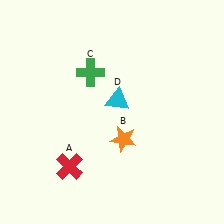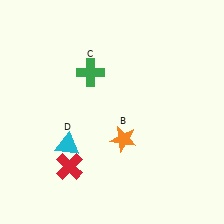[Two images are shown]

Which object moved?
The cyan triangle (D) moved left.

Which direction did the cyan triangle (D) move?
The cyan triangle (D) moved left.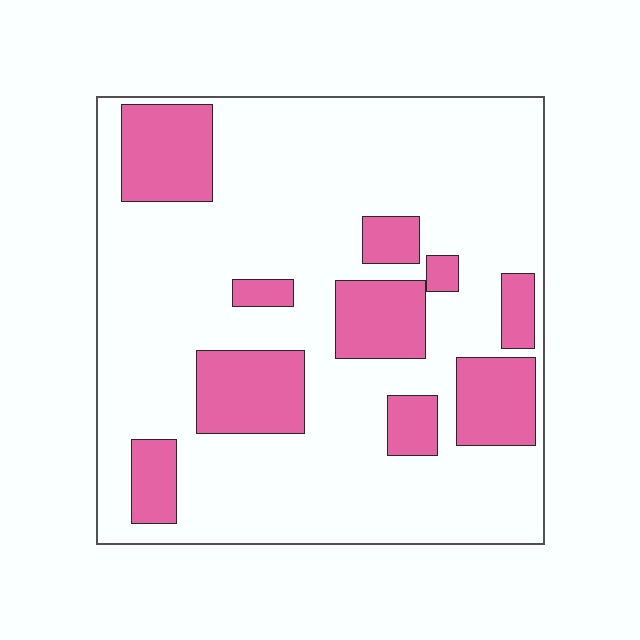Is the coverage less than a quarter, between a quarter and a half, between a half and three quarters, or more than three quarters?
Less than a quarter.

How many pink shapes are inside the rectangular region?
10.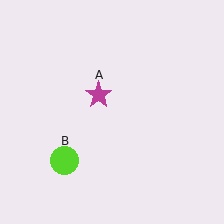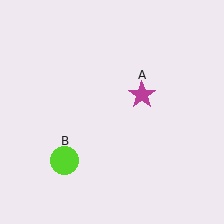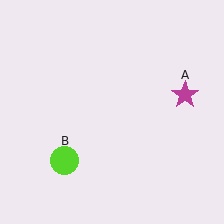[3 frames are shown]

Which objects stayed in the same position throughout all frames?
Lime circle (object B) remained stationary.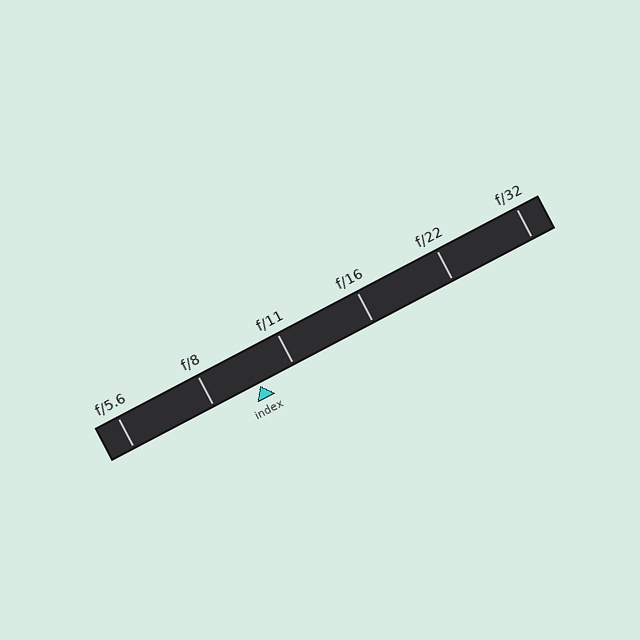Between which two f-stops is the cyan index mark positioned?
The index mark is between f/8 and f/11.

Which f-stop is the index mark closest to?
The index mark is closest to f/11.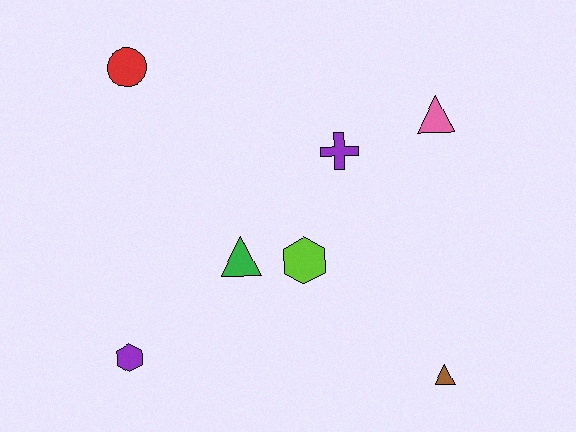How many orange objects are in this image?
There are no orange objects.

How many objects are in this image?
There are 7 objects.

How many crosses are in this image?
There is 1 cross.